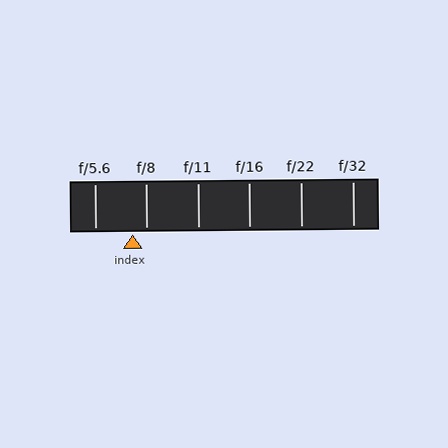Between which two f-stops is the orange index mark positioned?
The index mark is between f/5.6 and f/8.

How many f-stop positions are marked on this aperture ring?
There are 6 f-stop positions marked.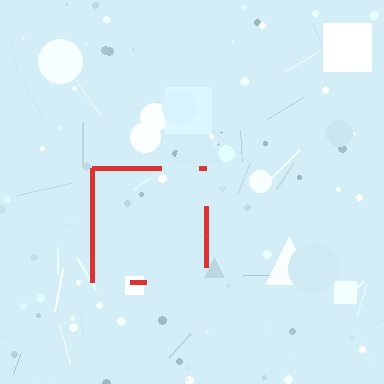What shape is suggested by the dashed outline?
The dashed outline suggests a square.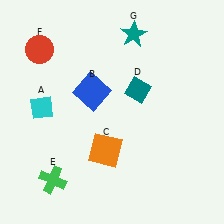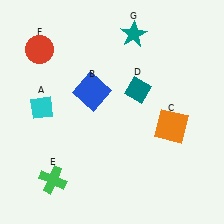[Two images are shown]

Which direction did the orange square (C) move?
The orange square (C) moved right.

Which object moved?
The orange square (C) moved right.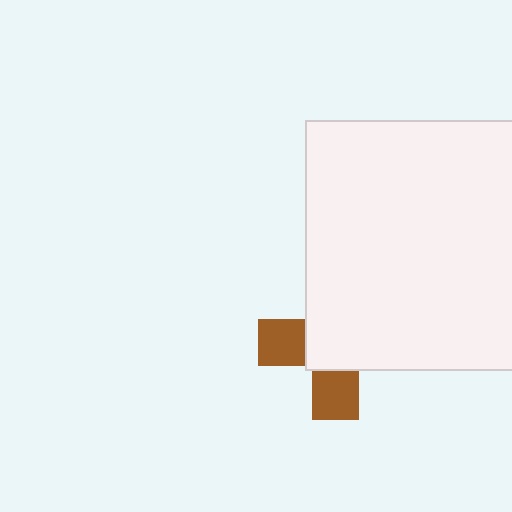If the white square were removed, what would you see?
You would see the complete brown cross.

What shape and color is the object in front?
The object in front is a white square.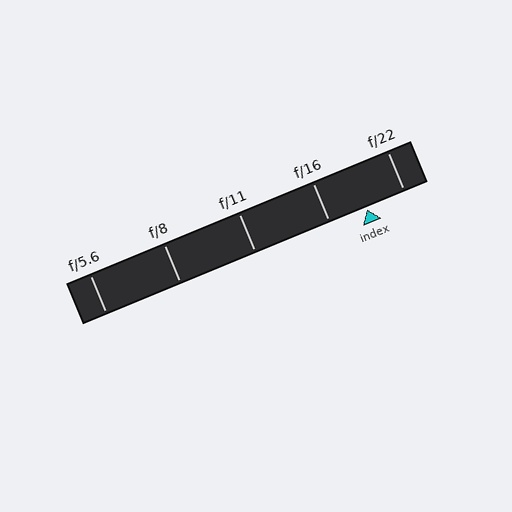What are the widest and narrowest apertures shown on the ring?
The widest aperture shown is f/5.6 and the narrowest is f/22.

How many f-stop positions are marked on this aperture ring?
There are 5 f-stop positions marked.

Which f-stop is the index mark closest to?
The index mark is closest to f/22.